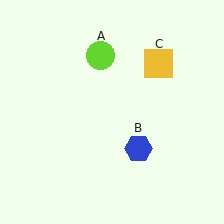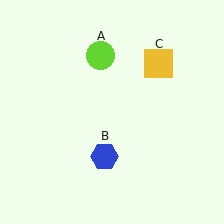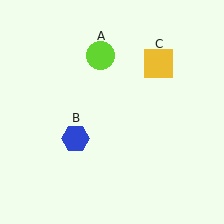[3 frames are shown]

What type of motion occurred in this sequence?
The blue hexagon (object B) rotated clockwise around the center of the scene.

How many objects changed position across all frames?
1 object changed position: blue hexagon (object B).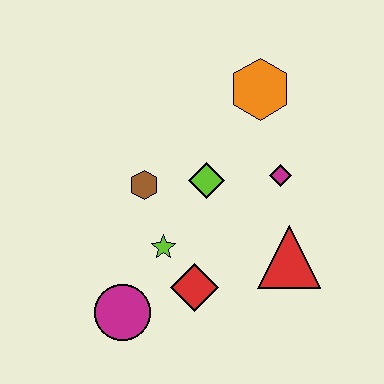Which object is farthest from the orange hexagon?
The magenta circle is farthest from the orange hexagon.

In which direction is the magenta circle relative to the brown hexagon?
The magenta circle is below the brown hexagon.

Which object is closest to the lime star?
The red diamond is closest to the lime star.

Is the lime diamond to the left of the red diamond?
No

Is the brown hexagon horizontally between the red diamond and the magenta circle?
Yes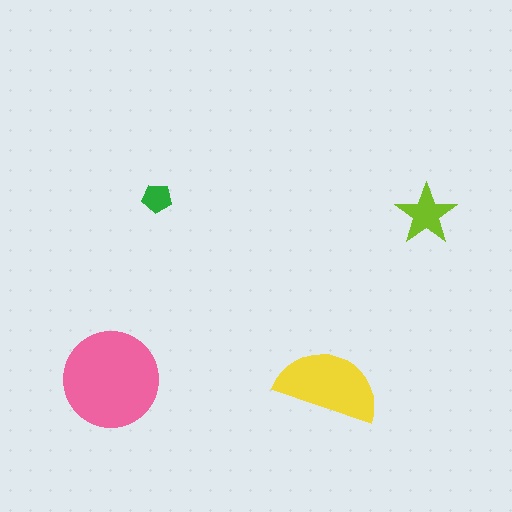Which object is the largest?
The pink circle.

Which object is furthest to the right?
The lime star is rightmost.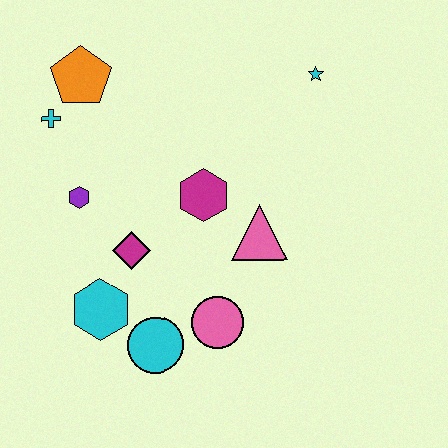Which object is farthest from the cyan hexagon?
The cyan star is farthest from the cyan hexagon.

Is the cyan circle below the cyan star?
Yes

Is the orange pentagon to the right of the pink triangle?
No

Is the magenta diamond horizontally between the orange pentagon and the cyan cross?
No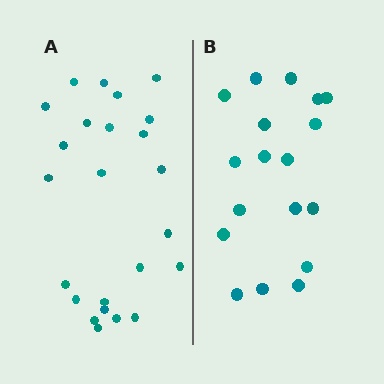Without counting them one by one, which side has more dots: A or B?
Region A (the left region) has more dots.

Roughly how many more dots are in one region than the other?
Region A has about 6 more dots than region B.